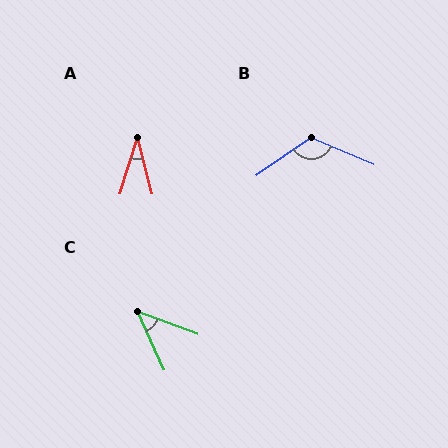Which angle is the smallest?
A, at approximately 32 degrees.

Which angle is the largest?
B, at approximately 122 degrees.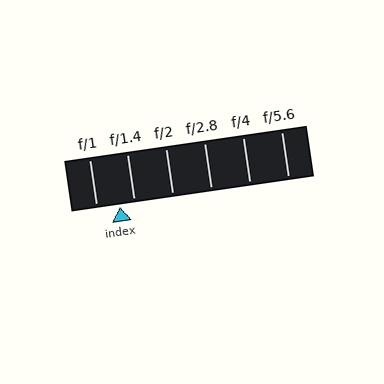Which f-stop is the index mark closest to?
The index mark is closest to f/1.4.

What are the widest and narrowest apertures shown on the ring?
The widest aperture shown is f/1 and the narrowest is f/5.6.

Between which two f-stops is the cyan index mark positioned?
The index mark is between f/1 and f/1.4.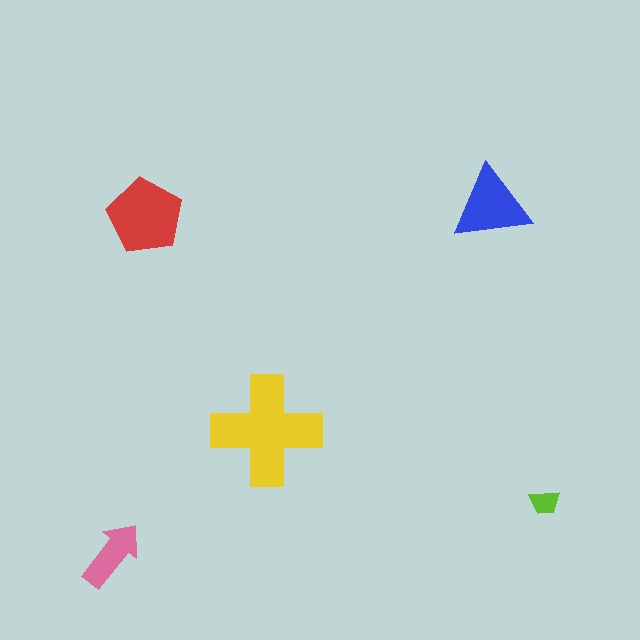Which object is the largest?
The yellow cross.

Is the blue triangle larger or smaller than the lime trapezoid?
Larger.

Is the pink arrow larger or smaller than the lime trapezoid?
Larger.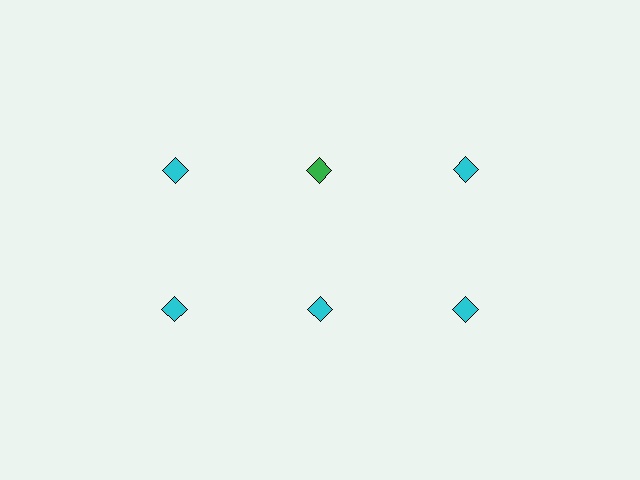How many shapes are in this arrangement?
There are 6 shapes arranged in a grid pattern.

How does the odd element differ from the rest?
It has a different color: green instead of cyan.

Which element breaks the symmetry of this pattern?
The green diamond in the top row, second from left column breaks the symmetry. All other shapes are cyan diamonds.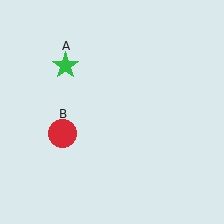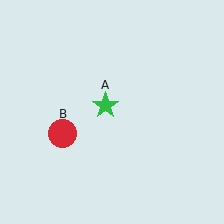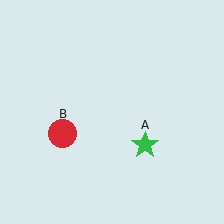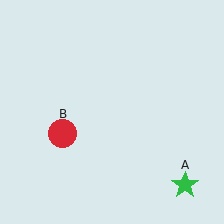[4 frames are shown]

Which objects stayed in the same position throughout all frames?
Red circle (object B) remained stationary.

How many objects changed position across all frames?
1 object changed position: green star (object A).